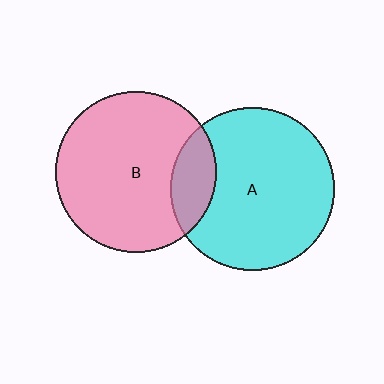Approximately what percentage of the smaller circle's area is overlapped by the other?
Approximately 15%.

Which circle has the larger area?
Circle A (cyan).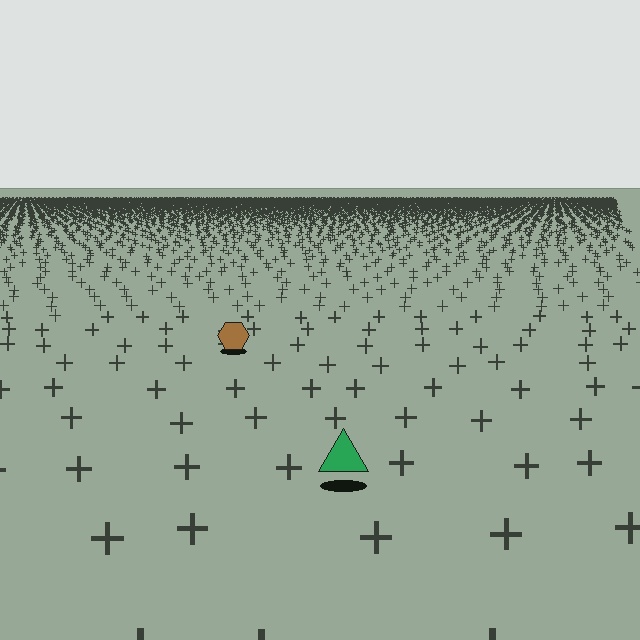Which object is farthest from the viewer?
The brown hexagon is farthest from the viewer. It appears smaller and the ground texture around it is denser.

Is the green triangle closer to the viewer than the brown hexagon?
Yes. The green triangle is closer — you can tell from the texture gradient: the ground texture is coarser near it.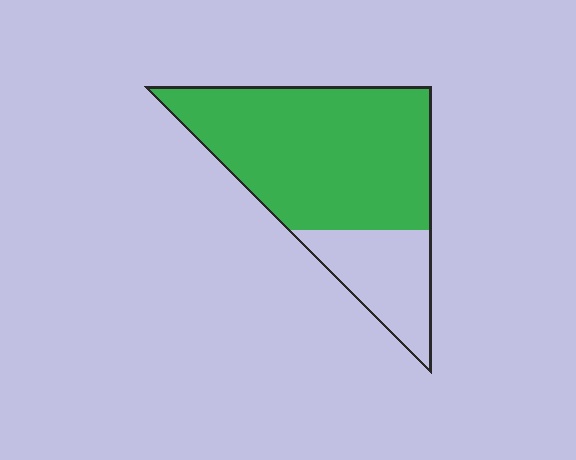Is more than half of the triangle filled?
Yes.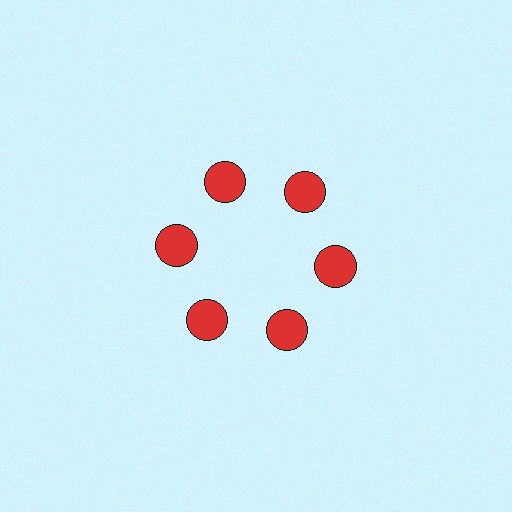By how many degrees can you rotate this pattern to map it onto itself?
The pattern maps onto itself every 60 degrees of rotation.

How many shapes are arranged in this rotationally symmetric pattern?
There are 6 shapes, arranged in 6 groups of 1.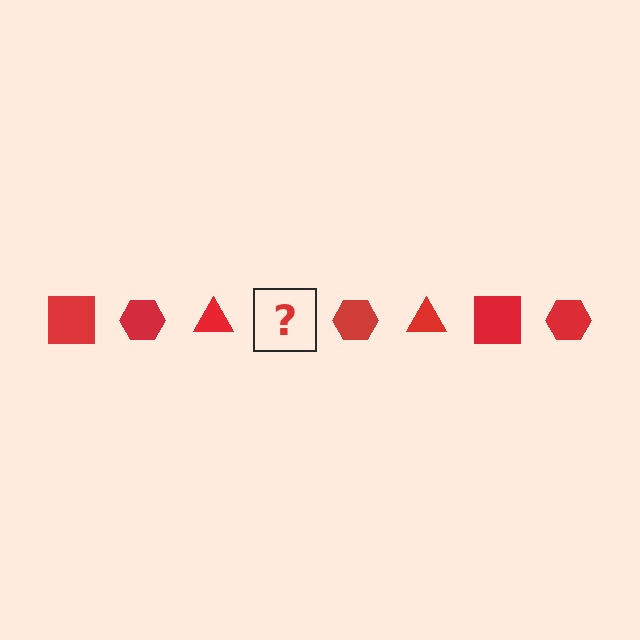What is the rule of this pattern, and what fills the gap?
The rule is that the pattern cycles through square, hexagon, triangle shapes in red. The gap should be filled with a red square.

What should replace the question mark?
The question mark should be replaced with a red square.